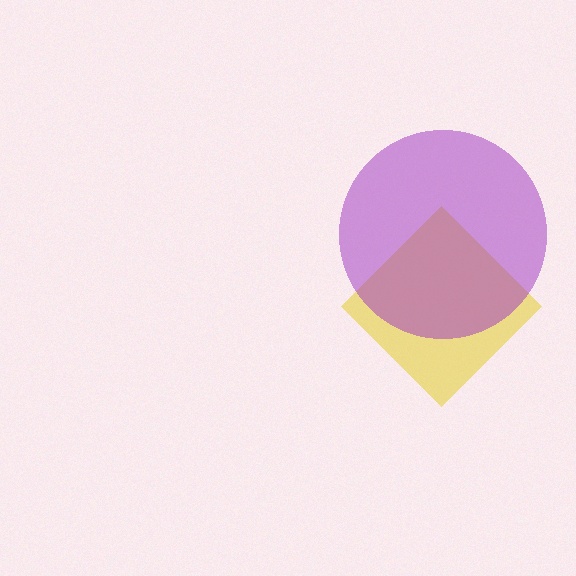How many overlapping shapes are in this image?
There are 2 overlapping shapes in the image.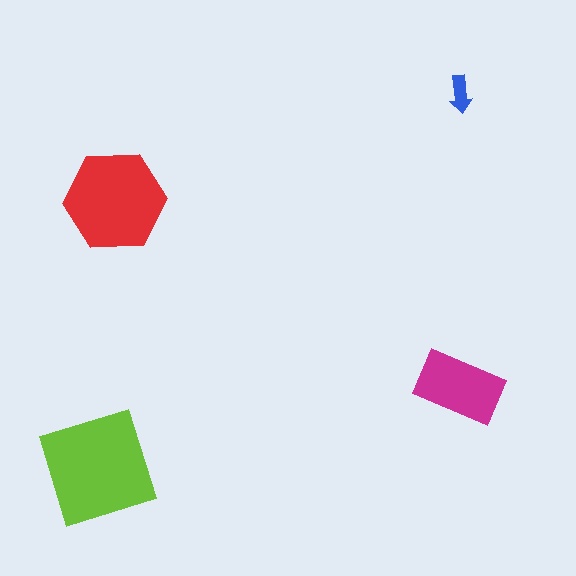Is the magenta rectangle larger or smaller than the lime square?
Smaller.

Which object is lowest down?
The lime square is bottommost.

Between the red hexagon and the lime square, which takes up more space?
The lime square.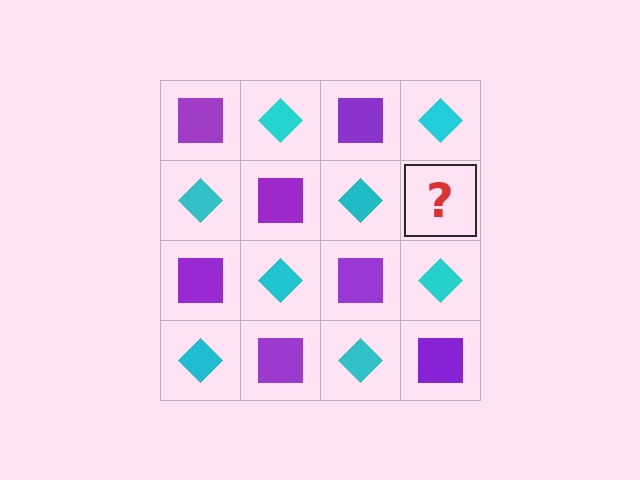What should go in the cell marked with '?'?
The missing cell should contain a purple square.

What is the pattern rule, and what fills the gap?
The rule is that it alternates purple square and cyan diamond in a checkerboard pattern. The gap should be filled with a purple square.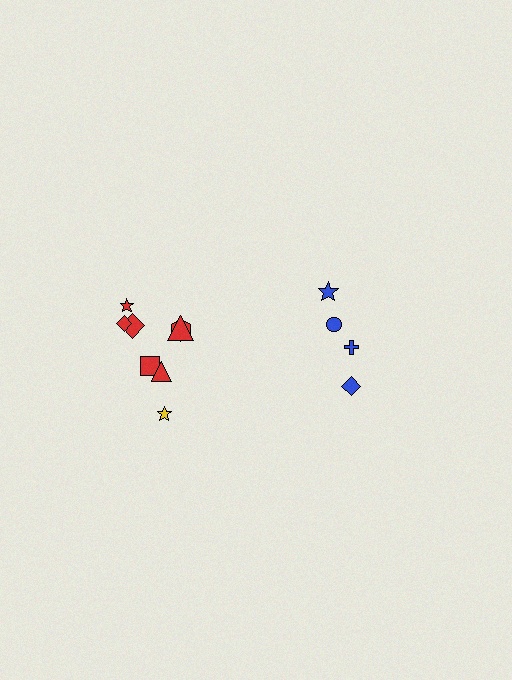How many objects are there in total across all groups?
There are 12 objects.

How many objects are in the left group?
There are 8 objects.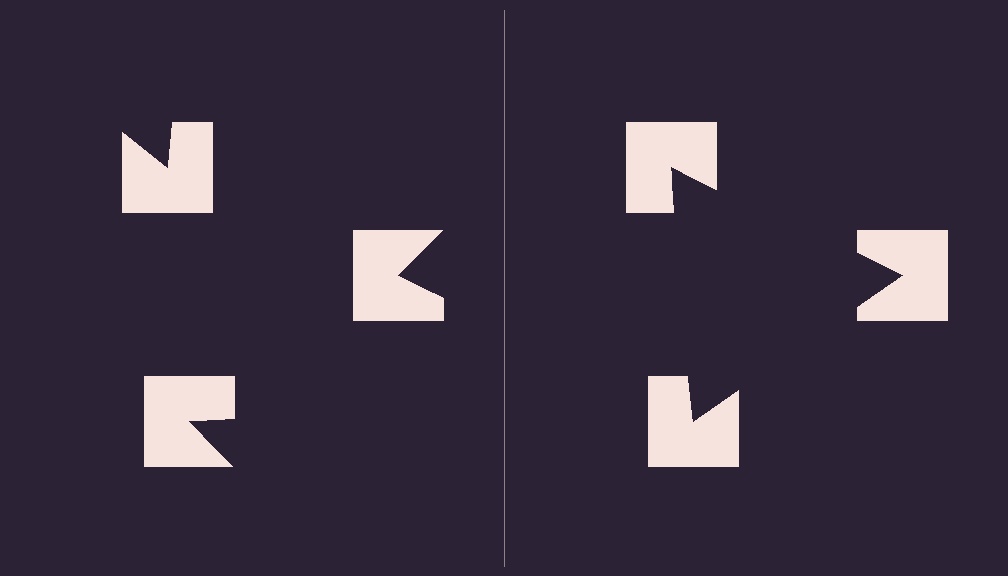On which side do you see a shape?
An illusory triangle appears on the right side. On the left side the wedge cuts are rotated, so no coherent shape forms.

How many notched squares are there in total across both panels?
6 — 3 on each side.